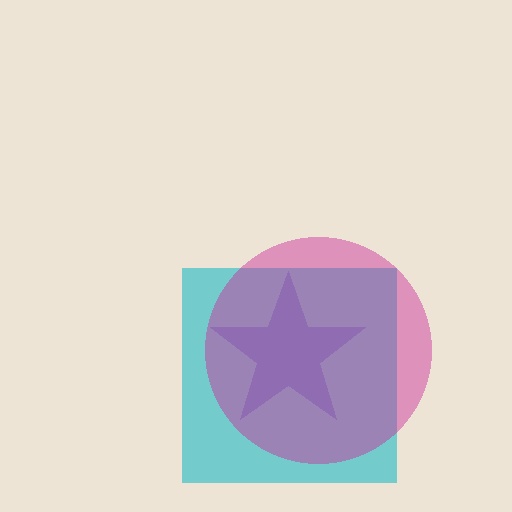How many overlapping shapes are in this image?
There are 3 overlapping shapes in the image.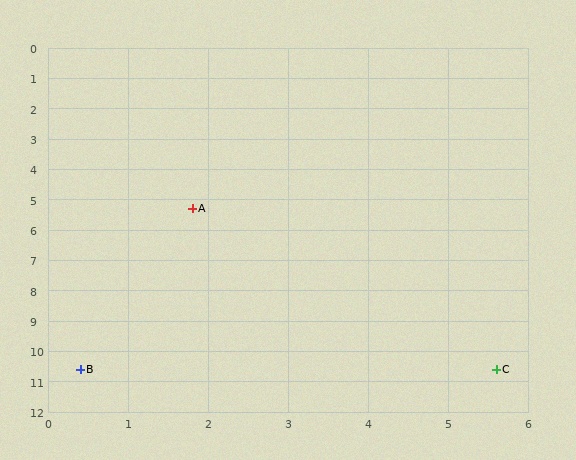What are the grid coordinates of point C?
Point C is at approximately (5.6, 10.6).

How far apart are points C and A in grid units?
Points C and A are about 6.5 grid units apart.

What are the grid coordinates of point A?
Point A is at approximately (1.8, 5.3).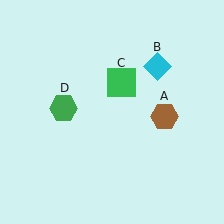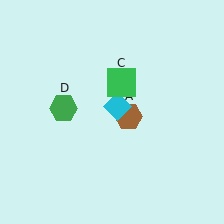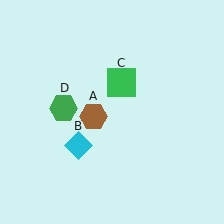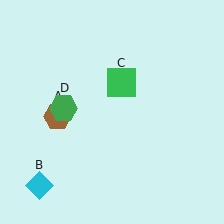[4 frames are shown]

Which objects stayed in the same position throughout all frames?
Green square (object C) and green hexagon (object D) remained stationary.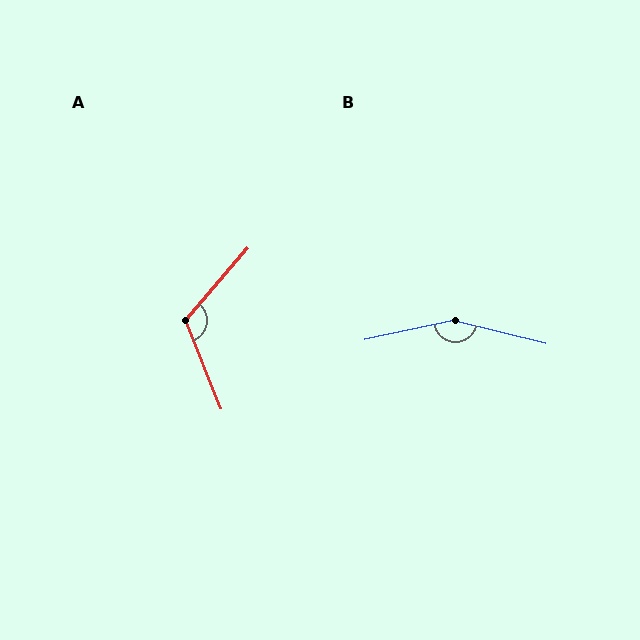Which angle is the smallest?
A, at approximately 118 degrees.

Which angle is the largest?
B, at approximately 154 degrees.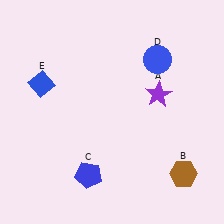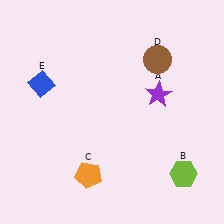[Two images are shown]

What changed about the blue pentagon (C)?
In Image 1, C is blue. In Image 2, it changed to orange.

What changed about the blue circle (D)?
In Image 1, D is blue. In Image 2, it changed to brown.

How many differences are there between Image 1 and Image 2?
There are 3 differences between the two images.